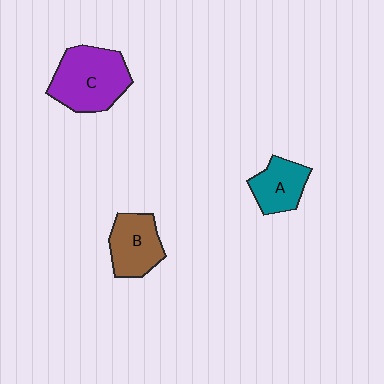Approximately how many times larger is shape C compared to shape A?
Approximately 1.7 times.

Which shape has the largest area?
Shape C (purple).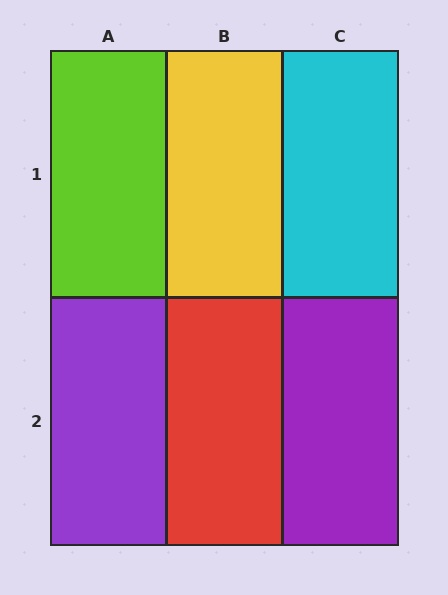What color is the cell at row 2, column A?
Purple.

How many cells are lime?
1 cell is lime.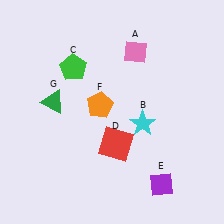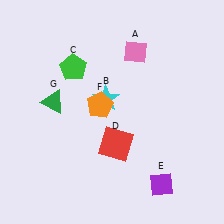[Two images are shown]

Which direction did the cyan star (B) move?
The cyan star (B) moved left.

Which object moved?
The cyan star (B) moved left.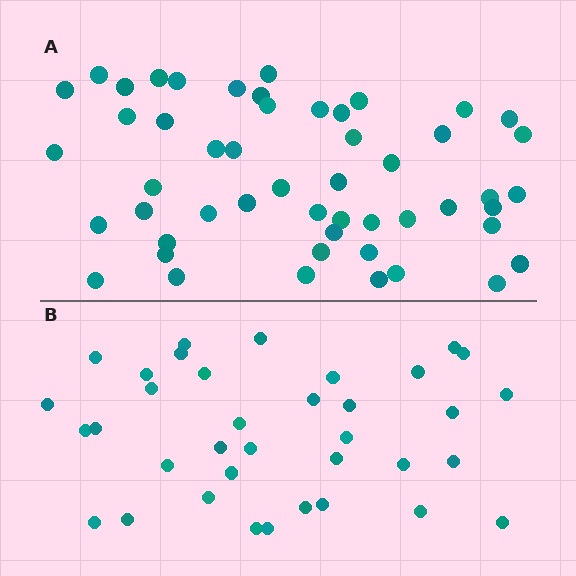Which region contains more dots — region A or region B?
Region A (the top region) has more dots.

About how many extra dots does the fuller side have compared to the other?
Region A has approximately 15 more dots than region B.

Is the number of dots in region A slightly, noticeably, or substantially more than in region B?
Region A has noticeably more, but not dramatically so. The ratio is roughly 1.4 to 1.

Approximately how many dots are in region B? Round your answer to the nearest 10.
About 40 dots. (The exact count is 36, which rounds to 40.)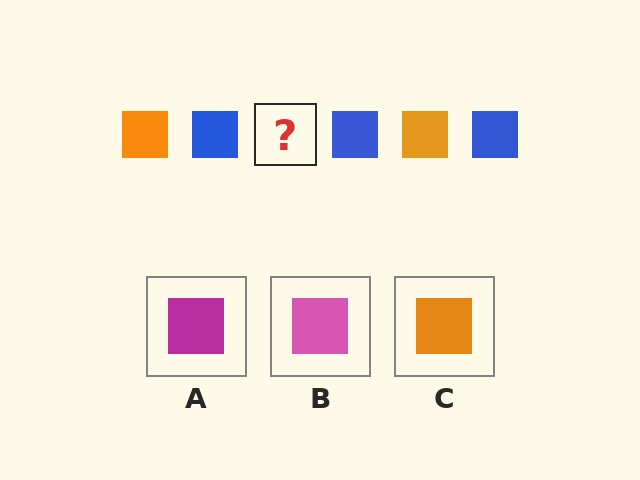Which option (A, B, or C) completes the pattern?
C.